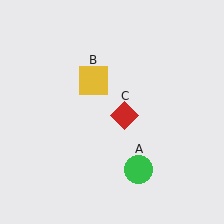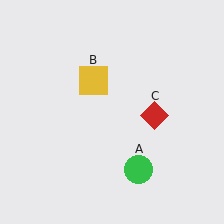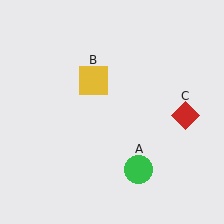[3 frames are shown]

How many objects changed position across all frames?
1 object changed position: red diamond (object C).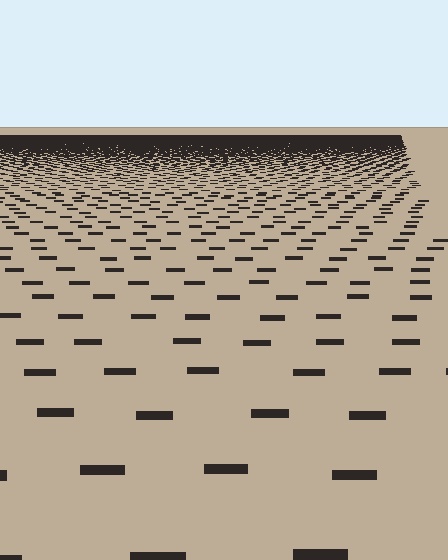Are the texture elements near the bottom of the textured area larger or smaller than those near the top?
Larger. Near the bottom, elements are closer to the viewer and appear at a bigger on-screen size.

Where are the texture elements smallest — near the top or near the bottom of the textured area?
Near the top.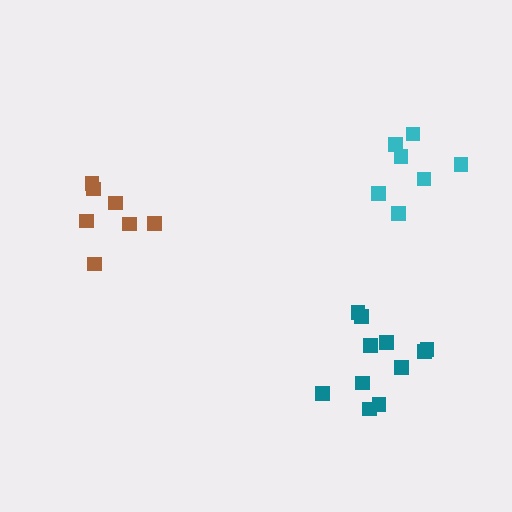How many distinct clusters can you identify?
There are 3 distinct clusters.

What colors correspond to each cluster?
The clusters are colored: cyan, brown, teal.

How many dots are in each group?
Group 1: 7 dots, Group 2: 7 dots, Group 3: 11 dots (25 total).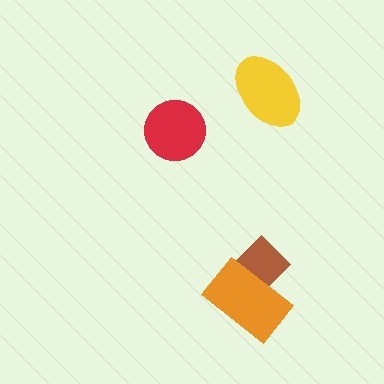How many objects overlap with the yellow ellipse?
0 objects overlap with the yellow ellipse.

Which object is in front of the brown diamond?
The orange rectangle is in front of the brown diamond.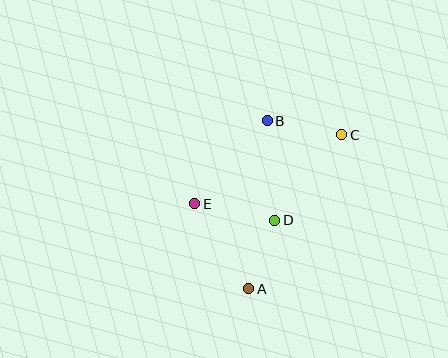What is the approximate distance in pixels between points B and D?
The distance between B and D is approximately 100 pixels.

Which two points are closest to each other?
Points A and D are closest to each other.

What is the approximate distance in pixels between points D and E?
The distance between D and E is approximately 82 pixels.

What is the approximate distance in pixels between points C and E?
The distance between C and E is approximately 163 pixels.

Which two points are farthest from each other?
Points A and C are farthest from each other.